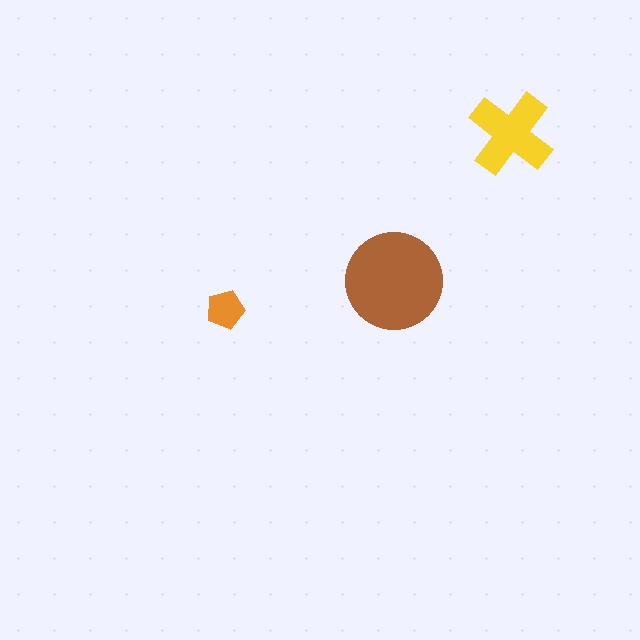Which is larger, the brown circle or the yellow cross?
The brown circle.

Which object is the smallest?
The orange pentagon.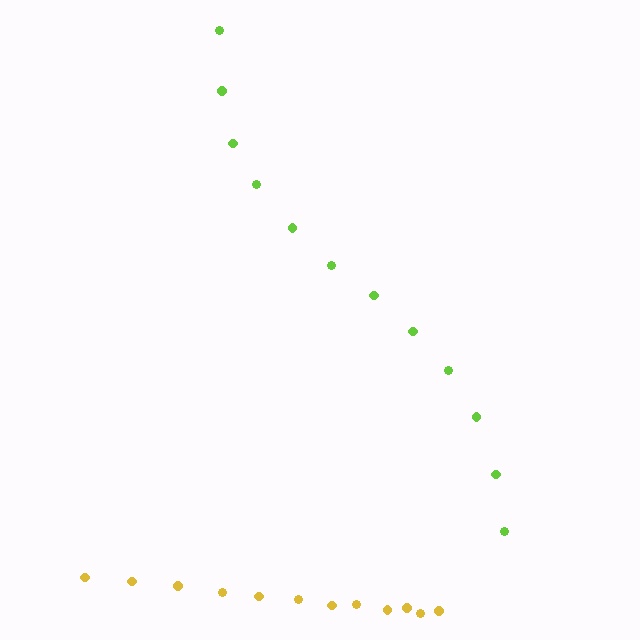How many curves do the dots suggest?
There are 2 distinct paths.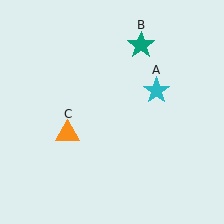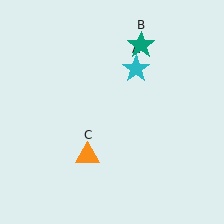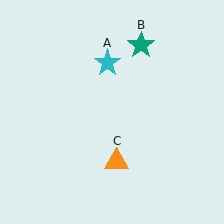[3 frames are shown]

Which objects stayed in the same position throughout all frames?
Teal star (object B) remained stationary.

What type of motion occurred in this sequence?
The cyan star (object A), orange triangle (object C) rotated counterclockwise around the center of the scene.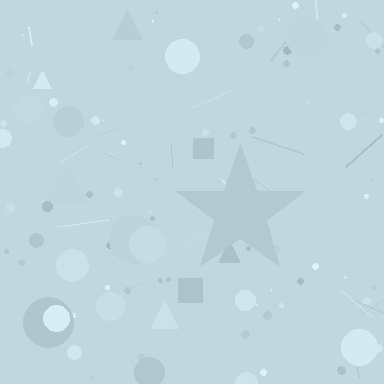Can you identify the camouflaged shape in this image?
The camouflaged shape is a star.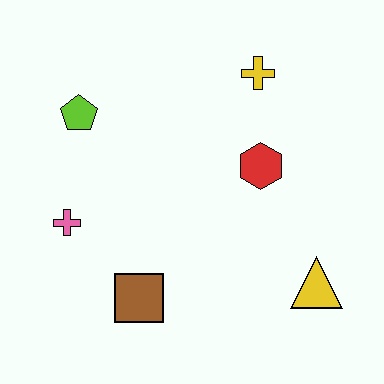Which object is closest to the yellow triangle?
The red hexagon is closest to the yellow triangle.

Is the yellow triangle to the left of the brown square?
No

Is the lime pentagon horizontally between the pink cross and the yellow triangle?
Yes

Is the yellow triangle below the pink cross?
Yes